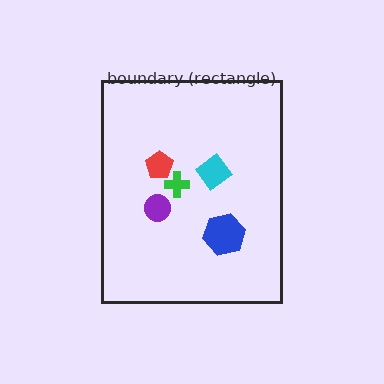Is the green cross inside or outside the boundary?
Inside.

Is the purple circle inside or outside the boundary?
Inside.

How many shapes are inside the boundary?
5 inside, 0 outside.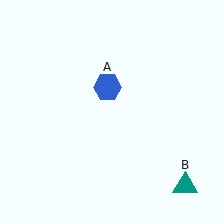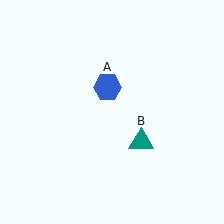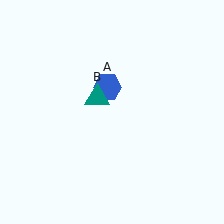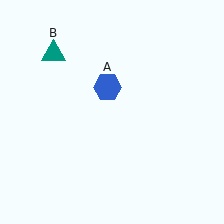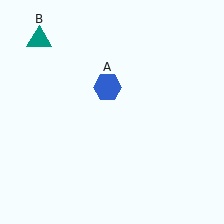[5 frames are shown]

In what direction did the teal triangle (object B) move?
The teal triangle (object B) moved up and to the left.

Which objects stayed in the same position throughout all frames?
Blue hexagon (object A) remained stationary.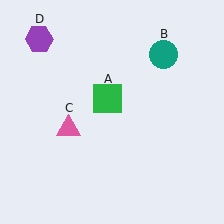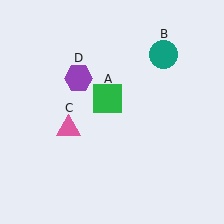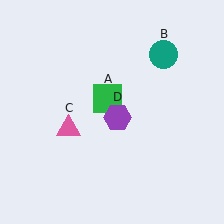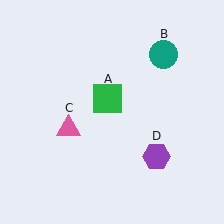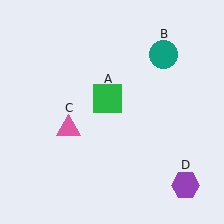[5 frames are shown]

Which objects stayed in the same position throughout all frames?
Green square (object A) and teal circle (object B) and pink triangle (object C) remained stationary.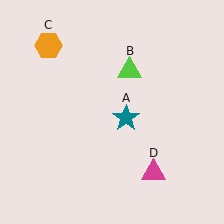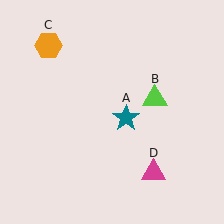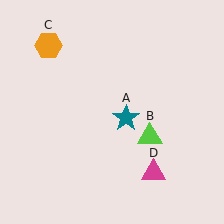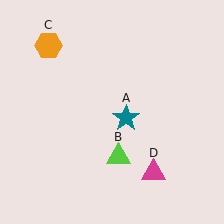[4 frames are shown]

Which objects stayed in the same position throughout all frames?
Teal star (object A) and orange hexagon (object C) and magenta triangle (object D) remained stationary.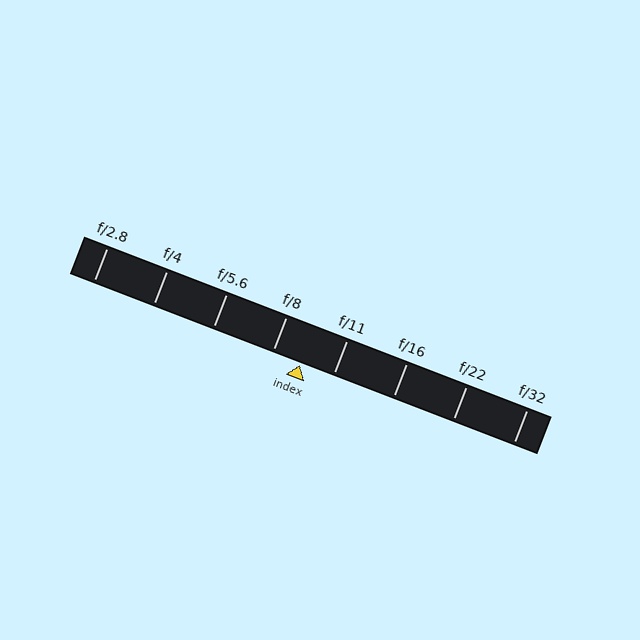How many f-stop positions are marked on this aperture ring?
There are 8 f-stop positions marked.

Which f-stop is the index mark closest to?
The index mark is closest to f/8.